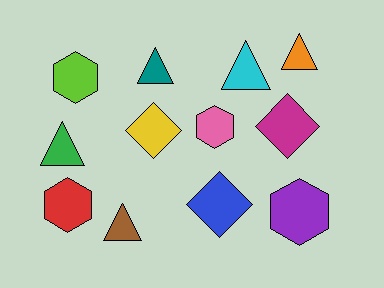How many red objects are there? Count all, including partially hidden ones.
There is 1 red object.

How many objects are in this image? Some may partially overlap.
There are 12 objects.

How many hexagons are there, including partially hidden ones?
There are 4 hexagons.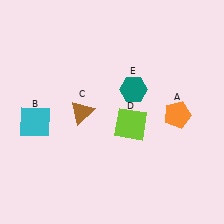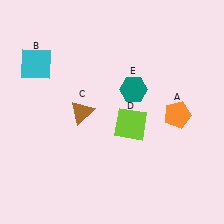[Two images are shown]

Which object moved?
The cyan square (B) moved up.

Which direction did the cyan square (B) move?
The cyan square (B) moved up.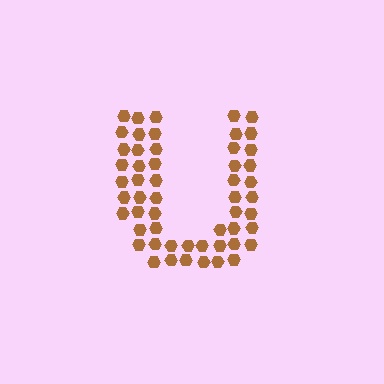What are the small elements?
The small elements are hexagons.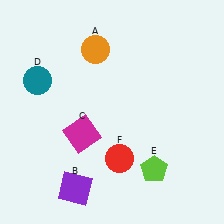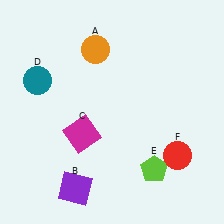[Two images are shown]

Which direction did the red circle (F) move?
The red circle (F) moved right.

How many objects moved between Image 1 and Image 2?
1 object moved between the two images.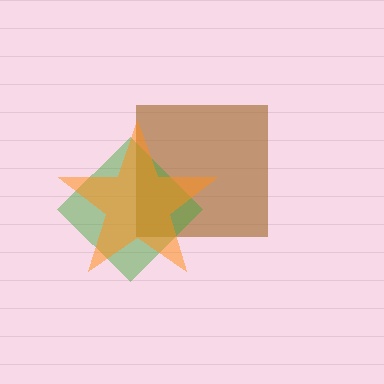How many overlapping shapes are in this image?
There are 3 overlapping shapes in the image.